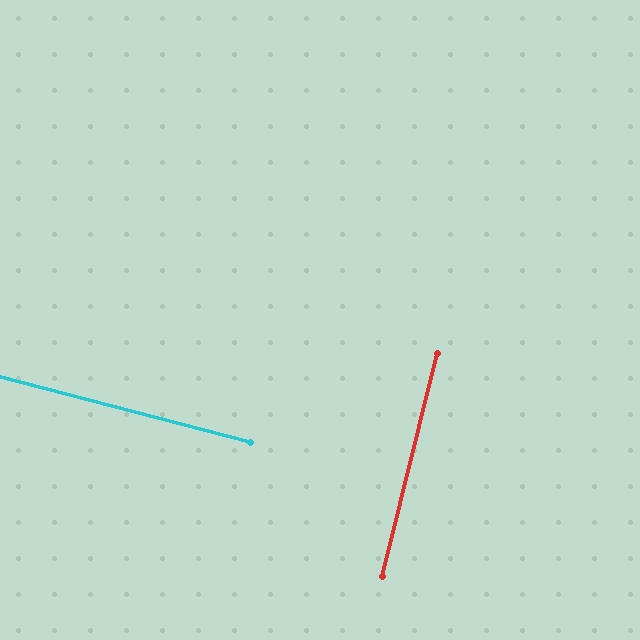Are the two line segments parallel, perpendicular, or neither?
Perpendicular — they meet at approximately 89°.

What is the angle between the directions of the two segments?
Approximately 89 degrees.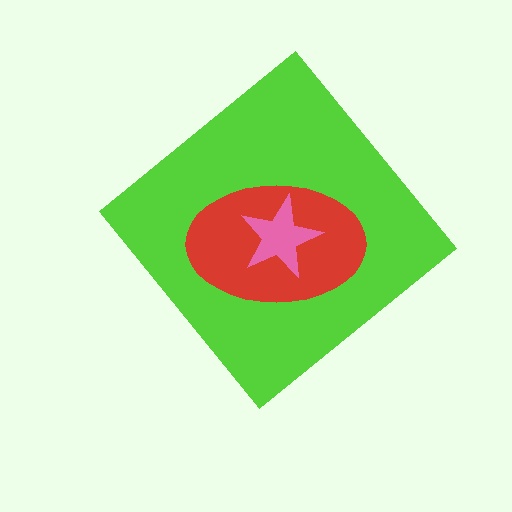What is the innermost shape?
The pink star.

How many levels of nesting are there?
3.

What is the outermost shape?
The lime diamond.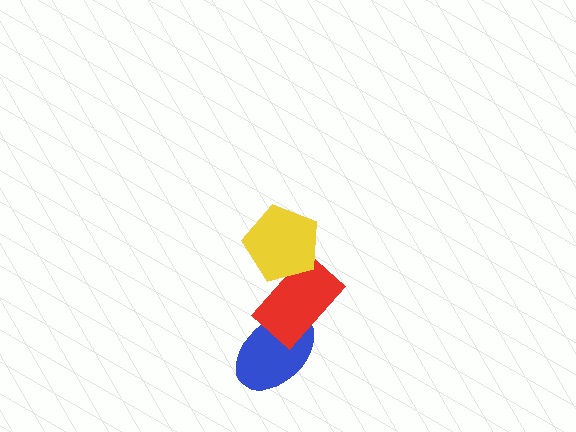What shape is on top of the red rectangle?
The yellow pentagon is on top of the red rectangle.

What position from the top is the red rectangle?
The red rectangle is 2nd from the top.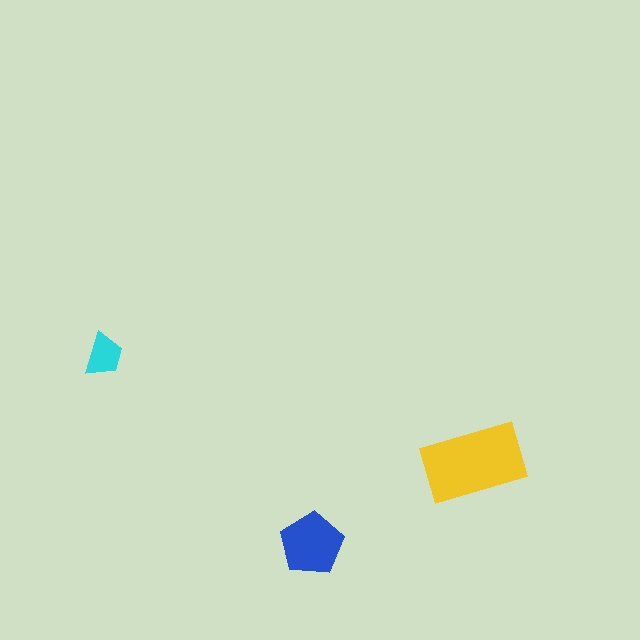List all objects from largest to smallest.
The yellow rectangle, the blue pentagon, the cyan trapezoid.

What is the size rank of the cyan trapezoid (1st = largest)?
3rd.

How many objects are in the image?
There are 3 objects in the image.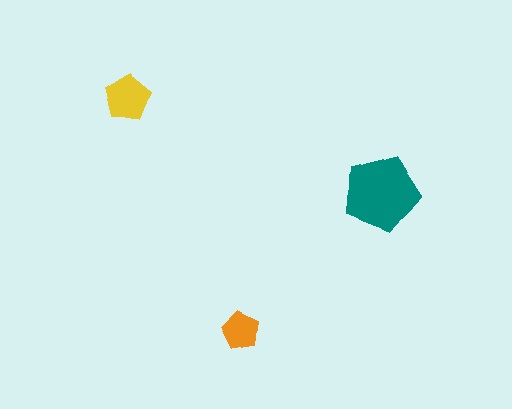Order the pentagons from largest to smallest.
the teal one, the yellow one, the orange one.